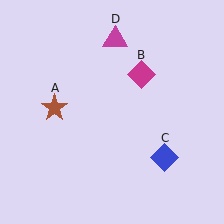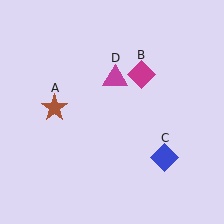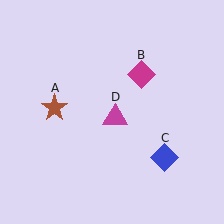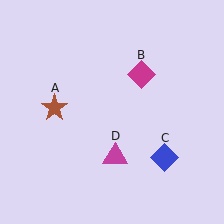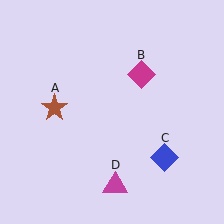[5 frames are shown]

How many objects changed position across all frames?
1 object changed position: magenta triangle (object D).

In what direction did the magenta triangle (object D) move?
The magenta triangle (object D) moved down.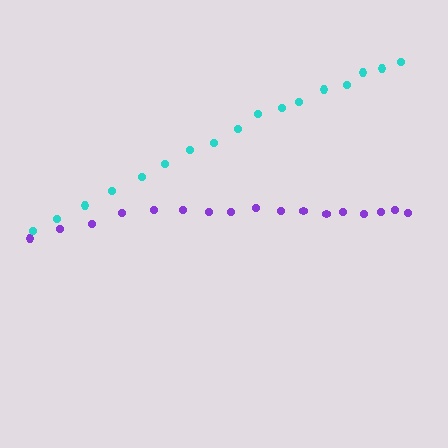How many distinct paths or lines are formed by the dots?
There are 2 distinct paths.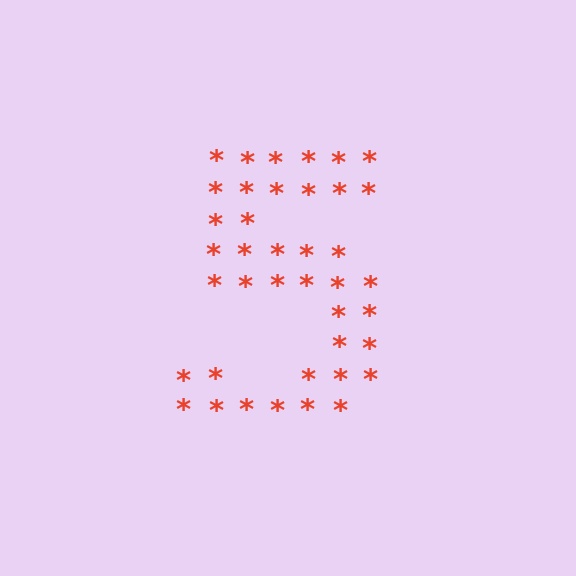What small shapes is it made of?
It is made of small asterisks.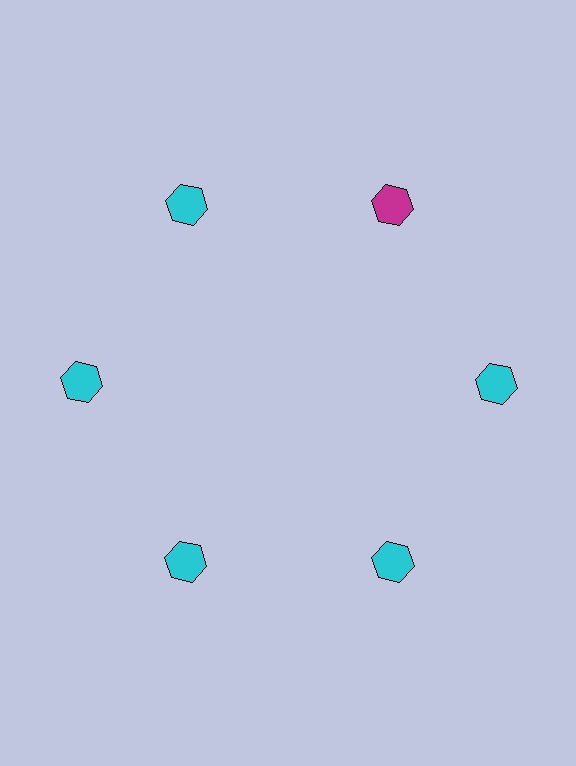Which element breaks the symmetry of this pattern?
The magenta hexagon at roughly the 1 o'clock position breaks the symmetry. All other shapes are cyan hexagons.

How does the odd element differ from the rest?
It has a different color: magenta instead of cyan.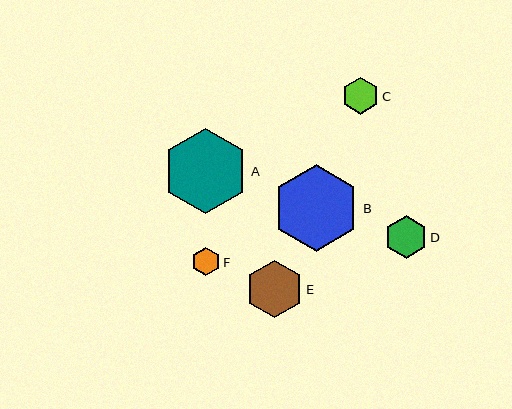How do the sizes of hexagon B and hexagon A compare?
Hexagon B and hexagon A are approximately the same size.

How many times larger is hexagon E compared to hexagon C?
Hexagon E is approximately 1.6 times the size of hexagon C.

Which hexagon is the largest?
Hexagon B is the largest with a size of approximately 87 pixels.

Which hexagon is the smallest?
Hexagon F is the smallest with a size of approximately 28 pixels.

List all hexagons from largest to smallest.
From largest to smallest: B, A, E, D, C, F.